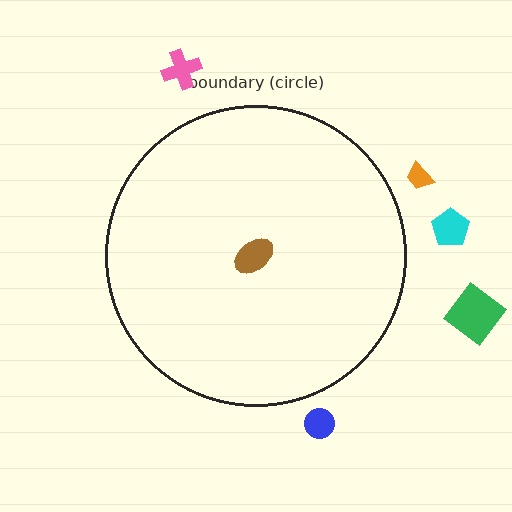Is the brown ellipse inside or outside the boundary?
Inside.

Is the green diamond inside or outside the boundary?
Outside.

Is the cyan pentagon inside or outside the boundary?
Outside.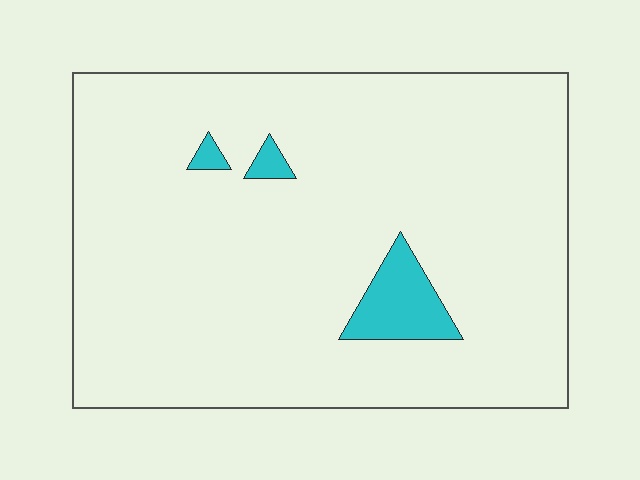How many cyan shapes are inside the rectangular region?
3.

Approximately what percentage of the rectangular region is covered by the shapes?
Approximately 5%.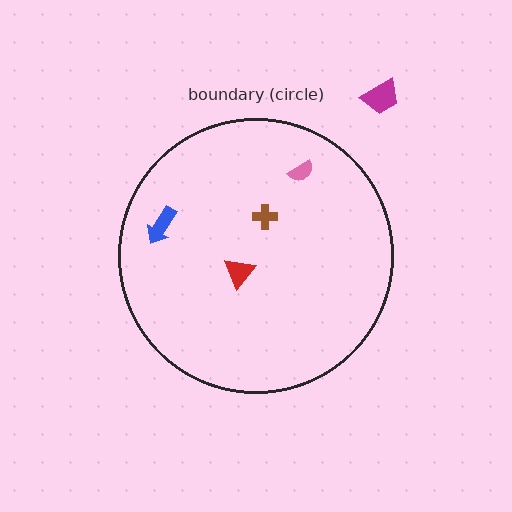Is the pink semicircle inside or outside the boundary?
Inside.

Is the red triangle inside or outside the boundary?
Inside.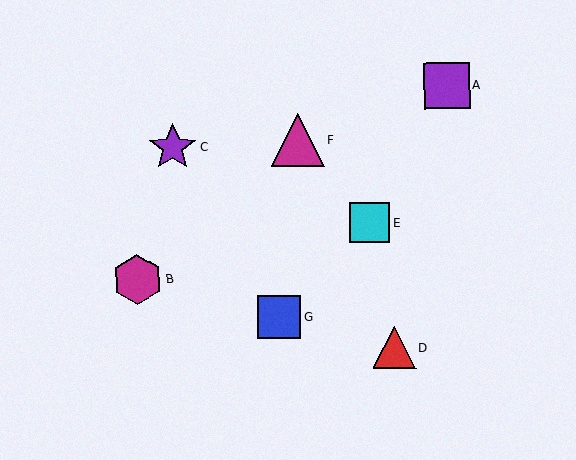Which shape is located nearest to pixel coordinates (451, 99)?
The purple square (labeled A) at (447, 86) is nearest to that location.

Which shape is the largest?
The magenta triangle (labeled F) is the largest.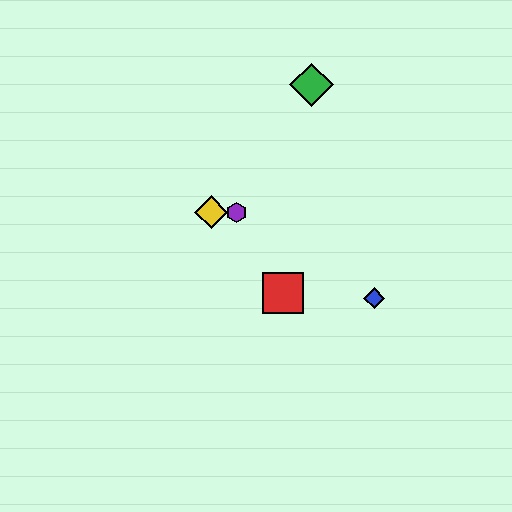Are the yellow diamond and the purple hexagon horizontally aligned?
Yes, both are at y≈212.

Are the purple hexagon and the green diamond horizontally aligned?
No, the purple hexagon is at y≈212 and the green diamond is at y≈85.